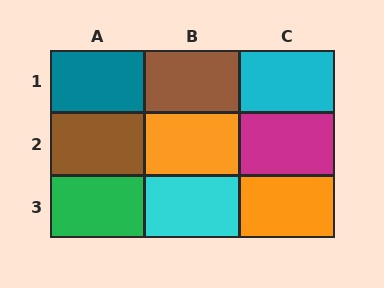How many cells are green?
1 cell is green.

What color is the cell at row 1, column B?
Brown.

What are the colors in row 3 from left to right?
Green, cyan, orange.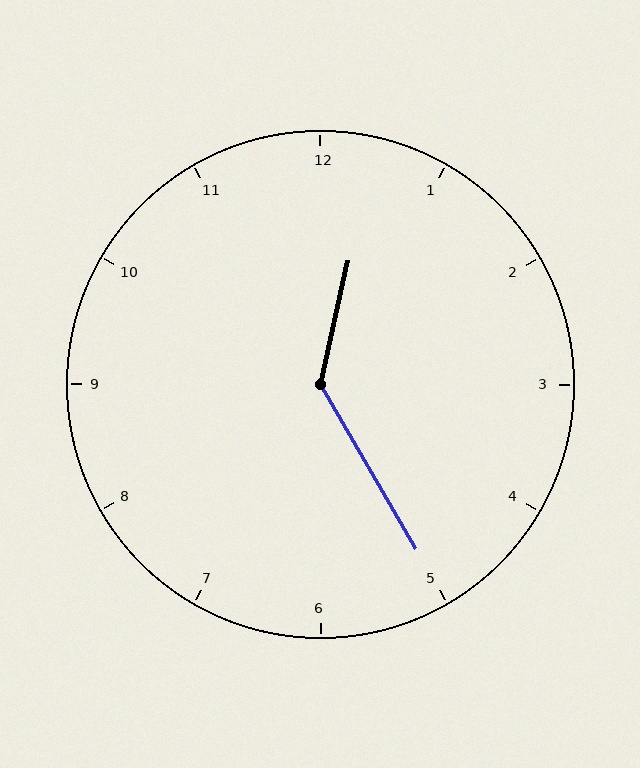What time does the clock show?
12:25.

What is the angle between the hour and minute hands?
Approximately 138 degrees.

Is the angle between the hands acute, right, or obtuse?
It is obtuse.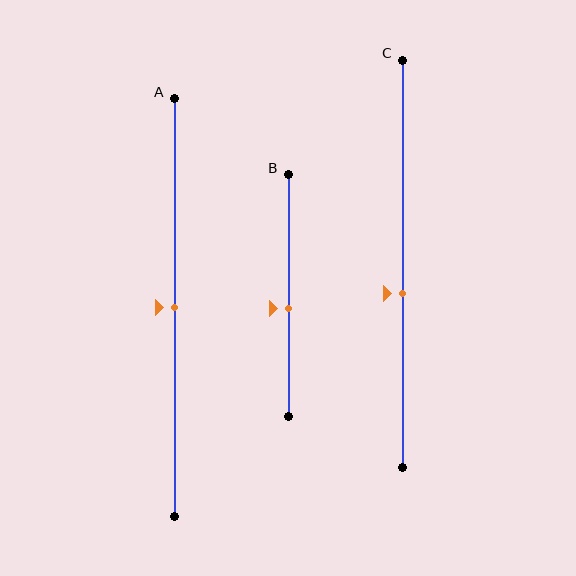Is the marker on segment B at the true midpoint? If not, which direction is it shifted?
No, the marker on segment B is shifted downward by about 5% of the segment length.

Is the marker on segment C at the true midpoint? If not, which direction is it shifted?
No, the marker on segment C is shifted downward by about 7% of the segment length.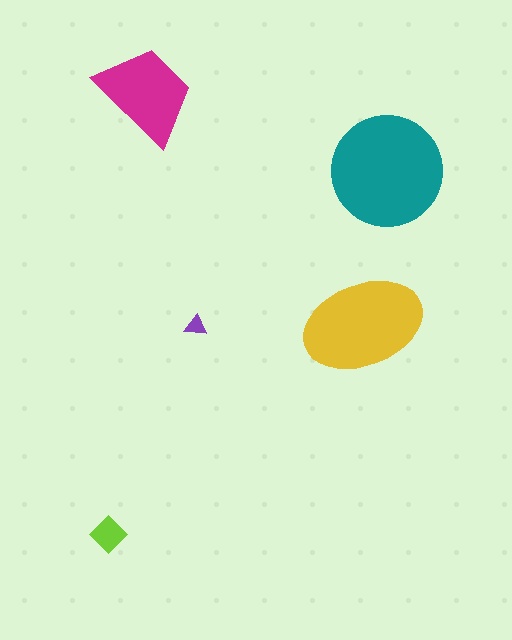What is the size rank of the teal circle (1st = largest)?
1st.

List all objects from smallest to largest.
The purple triangle, the lime diamond, the magenta trapezoid, the yellow ellipse, the teal circle.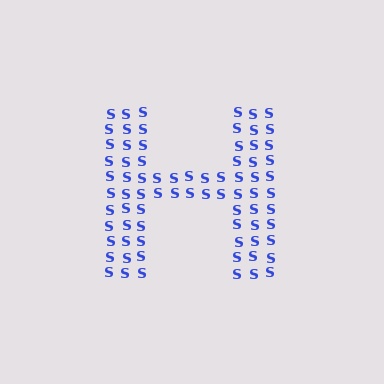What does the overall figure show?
The overall figure shows the letter H.